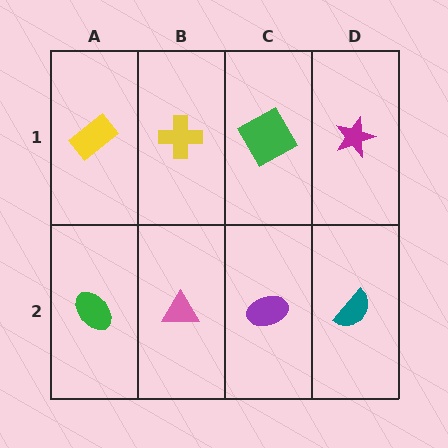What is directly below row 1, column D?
A teal semicircle.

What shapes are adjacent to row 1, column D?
A teal semicircle (row 2, column D), a green square (row 1, column C).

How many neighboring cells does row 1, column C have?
3.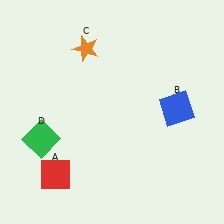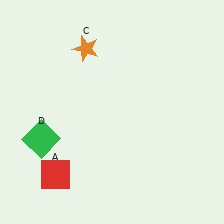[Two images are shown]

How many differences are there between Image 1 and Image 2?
There is 1 difference between the two images.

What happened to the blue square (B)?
The blue square (B) was removed in Image 2. It was in the top-right area of Image 1.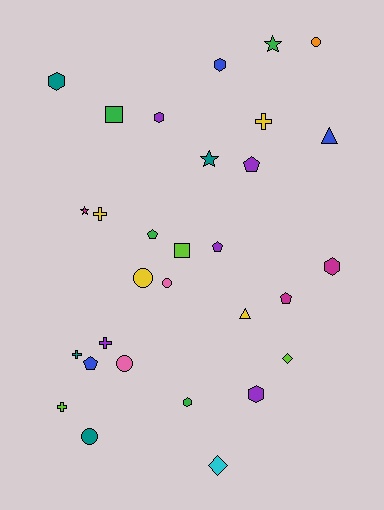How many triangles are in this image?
There are 2 triangles.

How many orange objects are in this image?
There is 1 orange object.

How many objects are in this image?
There are 30 objects.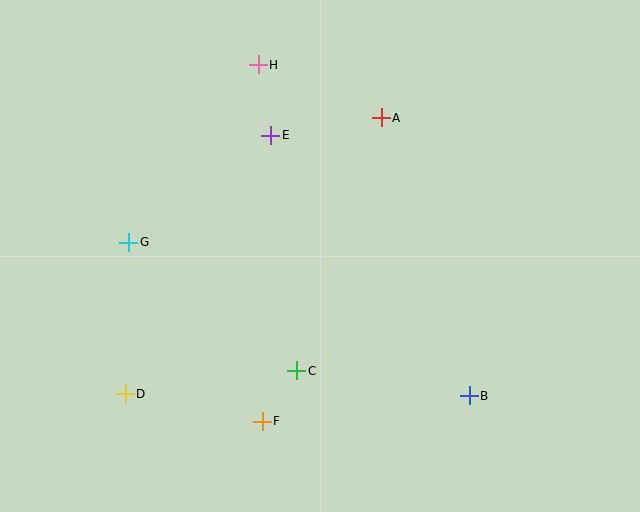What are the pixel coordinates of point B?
Point B is at (469, 396).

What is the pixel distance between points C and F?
The distance between C and F is 61 pixels.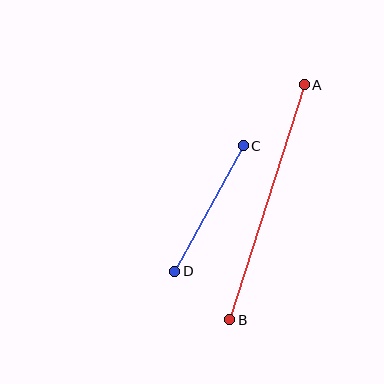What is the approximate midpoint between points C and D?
The midpoint is at approximately (209, 208) pixels.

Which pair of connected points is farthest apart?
Points A and B are farthest apart.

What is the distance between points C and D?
The distance is approximately 143 pixels.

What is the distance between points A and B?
The distance is approximately 247 pixels.